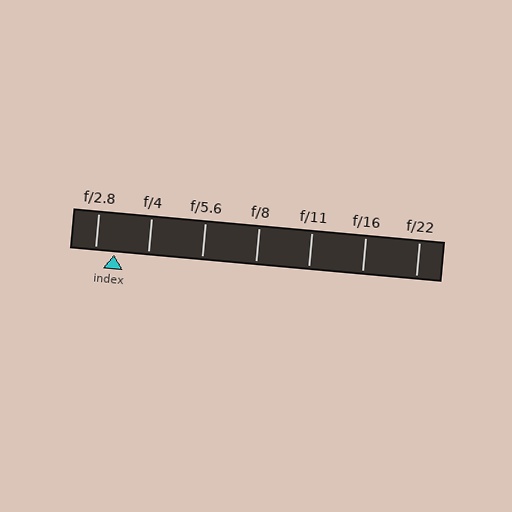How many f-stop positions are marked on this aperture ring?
There are 7 f-stop positions marked.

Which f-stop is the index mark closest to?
The index mark is closest to f/2.8.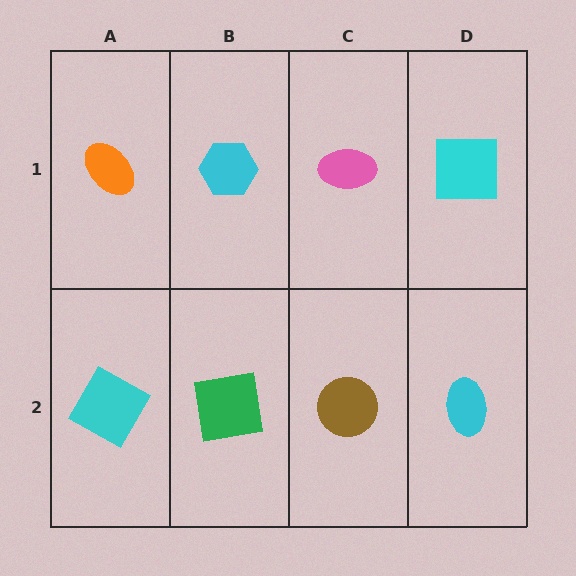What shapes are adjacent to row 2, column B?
A cyan hexagon (row 1, column B), a cyan square (row 2, column A), a brown circle (row 2, column C).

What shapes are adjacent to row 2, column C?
A pink ellipse (row 1, column C), a green square (row 2, column B), a cyan ellipse (row 2, column D).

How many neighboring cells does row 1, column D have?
2.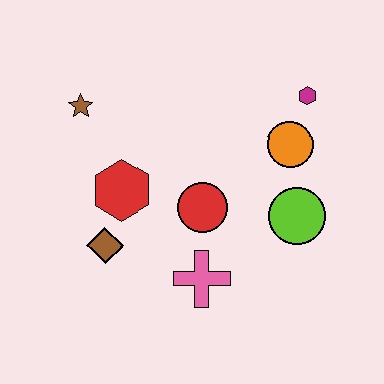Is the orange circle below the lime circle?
No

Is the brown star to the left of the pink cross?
Yes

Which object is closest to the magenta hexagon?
The orange circle is closest to the magenta hexagon.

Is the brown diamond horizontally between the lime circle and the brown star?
Yes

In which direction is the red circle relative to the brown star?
The red circle is to the right of the brown star.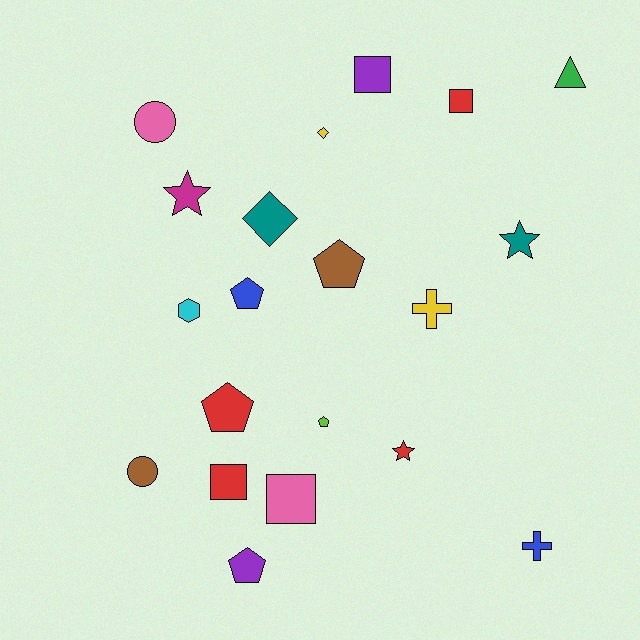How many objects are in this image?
There are 20 objects.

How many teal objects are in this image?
There are 2 teal objects.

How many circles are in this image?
There are 2 circles.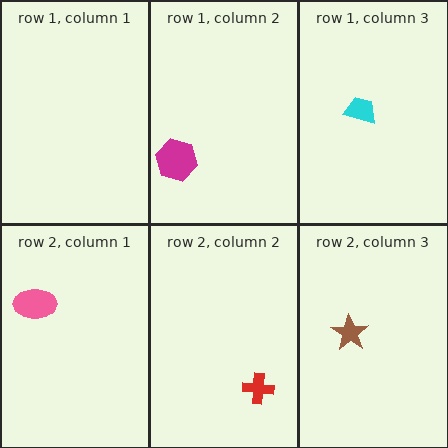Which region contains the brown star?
The row 2, column 3 region.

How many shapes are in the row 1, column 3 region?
1.